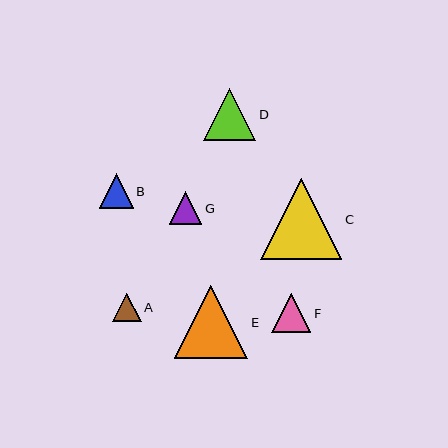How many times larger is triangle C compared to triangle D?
Triangle C is approximately 1.6 times the size of triangle D.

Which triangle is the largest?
Triangle C is the largest with a size of approximately 81 pixels.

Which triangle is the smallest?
Triangle A is the smallest with a size of approximately 28 pixels.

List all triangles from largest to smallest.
From largest to smallest: C, E, D, F, B, G, A.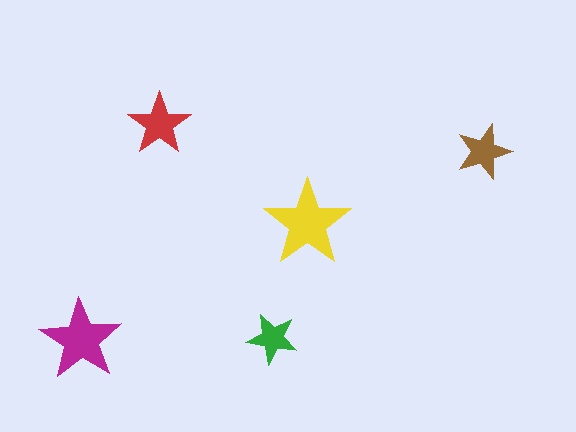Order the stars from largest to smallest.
the yellow one, the magenta one, the red one, the brown one, the green one.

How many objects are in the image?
There are 5 objects in the image.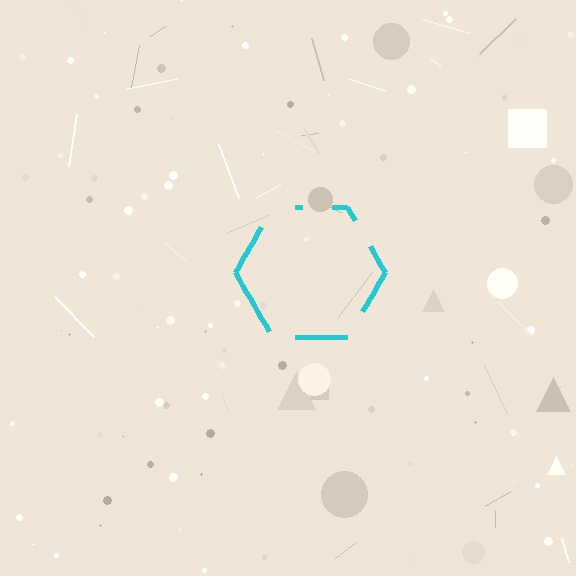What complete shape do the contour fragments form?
The contour fragments form a hexagon.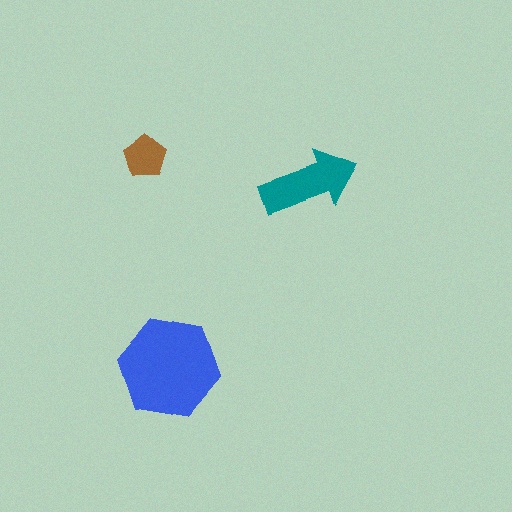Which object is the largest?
The blue hexagon.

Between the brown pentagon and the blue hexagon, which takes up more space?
The blue hexagon.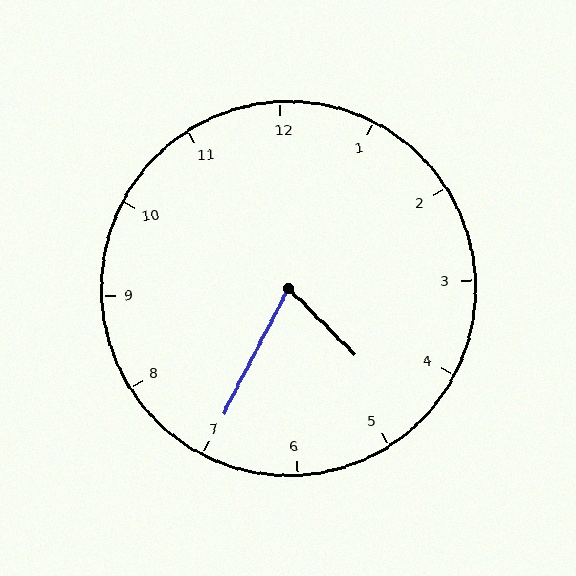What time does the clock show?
4:35.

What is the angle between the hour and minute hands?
Approximately 72 degrees.